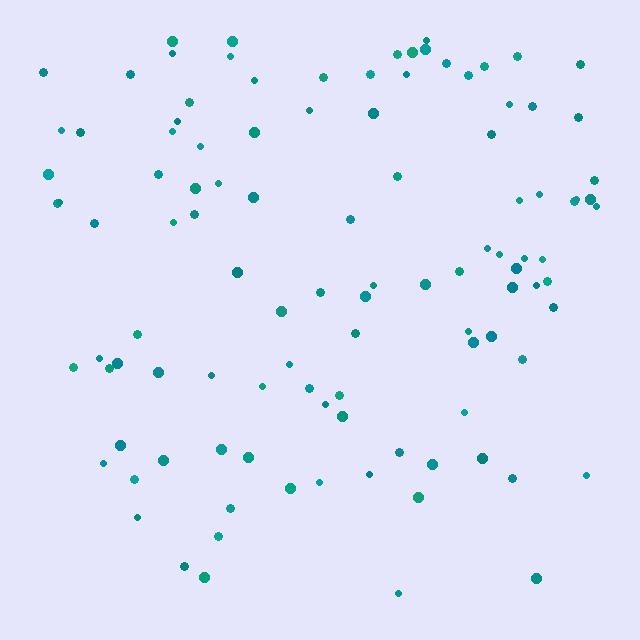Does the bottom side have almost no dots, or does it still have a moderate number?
Still a moderate number, just noticeably fewer than the top.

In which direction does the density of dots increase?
From bottom to top, with the top side densest.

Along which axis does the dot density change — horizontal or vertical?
Vertical.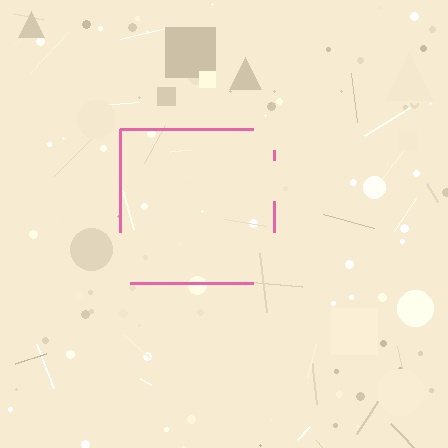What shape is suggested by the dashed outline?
The dashed outline suggests a square.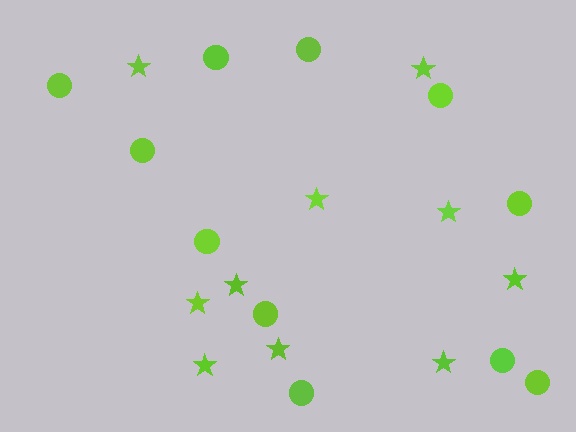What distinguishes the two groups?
There are 2 groups: one group of circles (11) and one group of stars (10).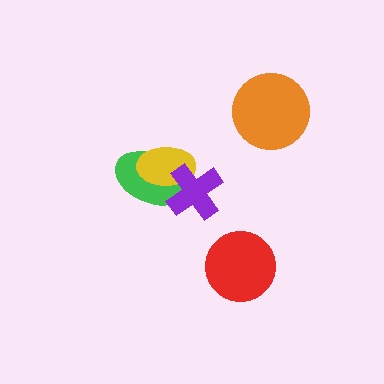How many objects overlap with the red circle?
0 objects overlap with the red circle.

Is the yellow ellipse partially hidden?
Yes, it is partially covered by another shape.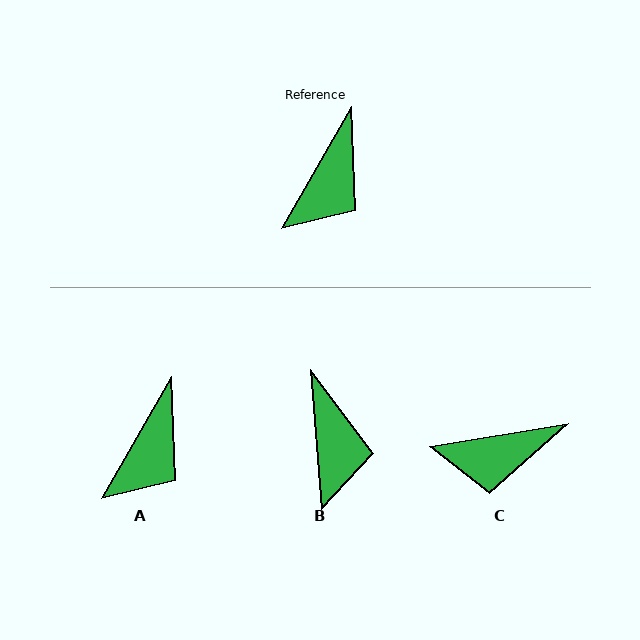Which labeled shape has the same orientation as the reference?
A.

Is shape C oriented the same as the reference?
No, it is off by about 51 degrees.